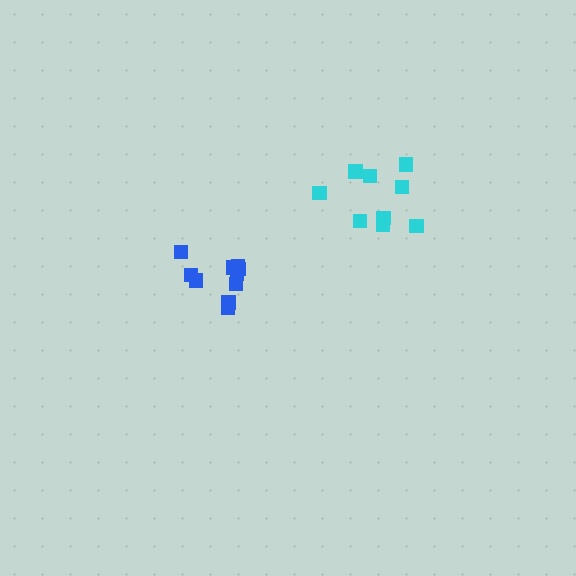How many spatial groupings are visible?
There are 2 spatial groupings.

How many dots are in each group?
Group 1: 9 dots, Group 2: 10 dots (19 total).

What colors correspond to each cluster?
The clusters are colored: cyan, blue.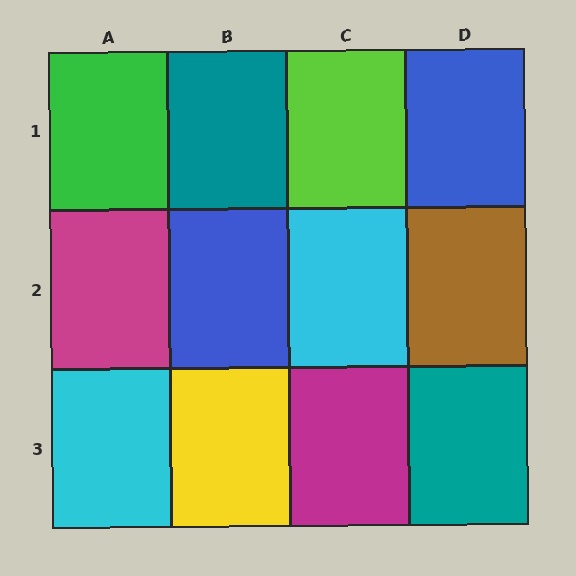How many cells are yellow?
1 cell is yellow.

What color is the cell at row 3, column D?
Teal.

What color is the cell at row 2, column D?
Brown.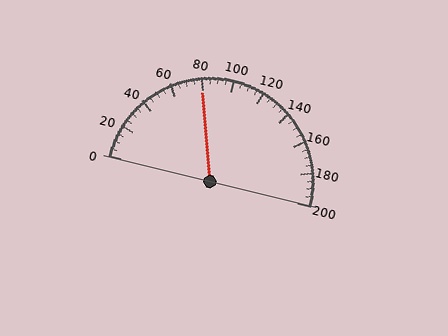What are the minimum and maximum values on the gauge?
The gauge ranges from 0 to 200.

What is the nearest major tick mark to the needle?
The nearest major tick mark is 80.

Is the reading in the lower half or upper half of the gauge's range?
The reading is in the lower half of the range (0 to 200).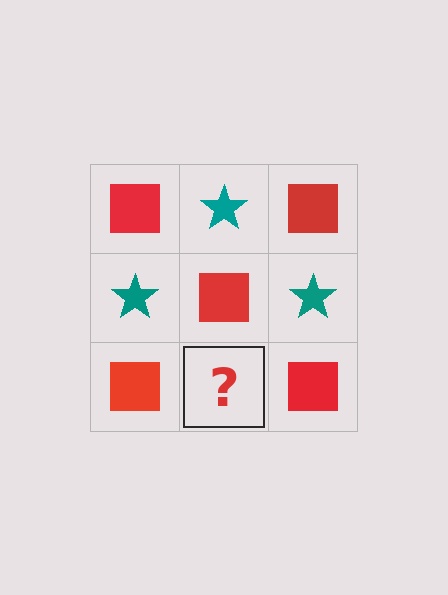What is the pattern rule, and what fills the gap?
The rule is that it alternates red square and teal star in a checkerboard pattern. The gap should be filled with a teal star.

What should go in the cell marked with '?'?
The missing cell should contain a teal star.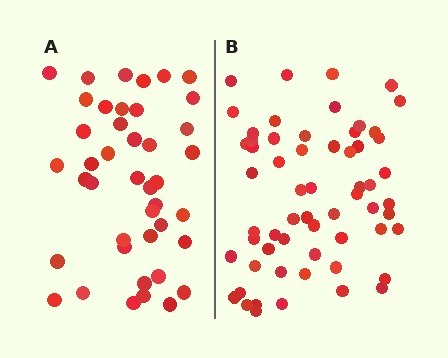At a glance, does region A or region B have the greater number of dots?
Region B (the right region) has more dots.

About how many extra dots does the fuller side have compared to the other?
Region B has approximately 20 more dots than region A.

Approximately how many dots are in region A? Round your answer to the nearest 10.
About 40 dots. (The exact count is 42, which rounds to 40.)